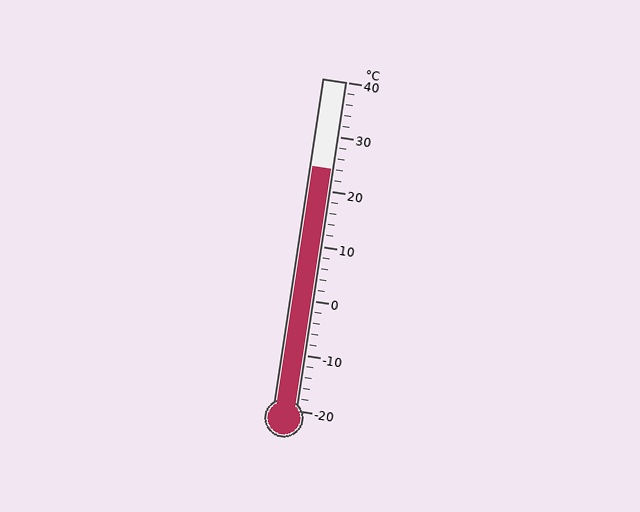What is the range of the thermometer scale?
The thermometer scale ranges from -20°C to 40°C.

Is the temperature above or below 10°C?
The temperature is above 10°C.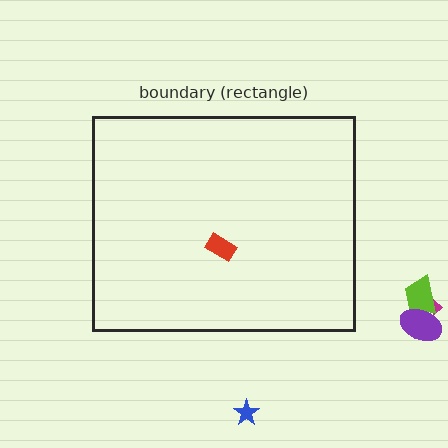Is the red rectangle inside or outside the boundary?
Inside.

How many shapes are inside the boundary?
1 inside, 4 outside.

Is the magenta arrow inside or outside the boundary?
Outside.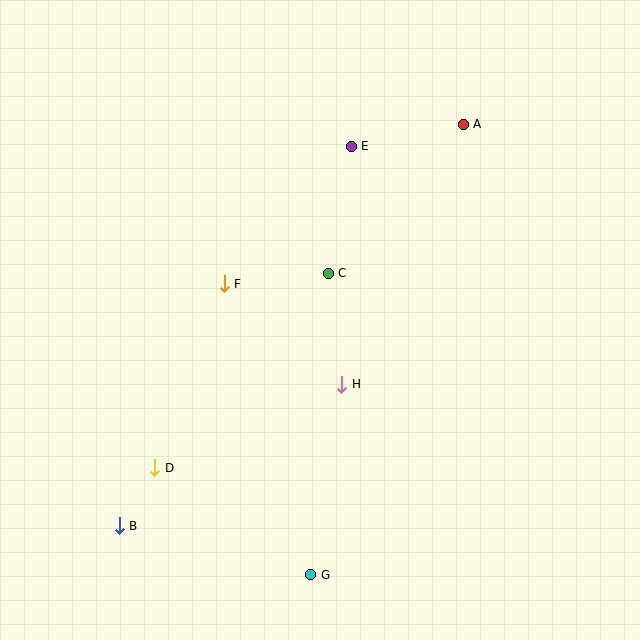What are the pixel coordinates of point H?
Point H is at (342, 384).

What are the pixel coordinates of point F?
Point F is at (224, 284).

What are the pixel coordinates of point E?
Point E is at (351, 146).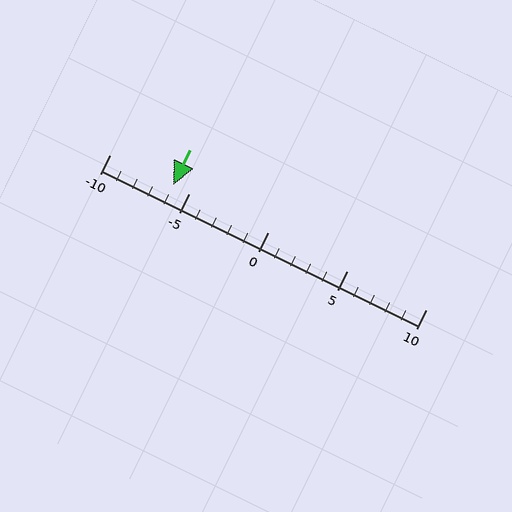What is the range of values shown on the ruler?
The ruler shows values from -10 to 10.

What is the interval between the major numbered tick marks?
The major tick marks are spaced 5 units apart.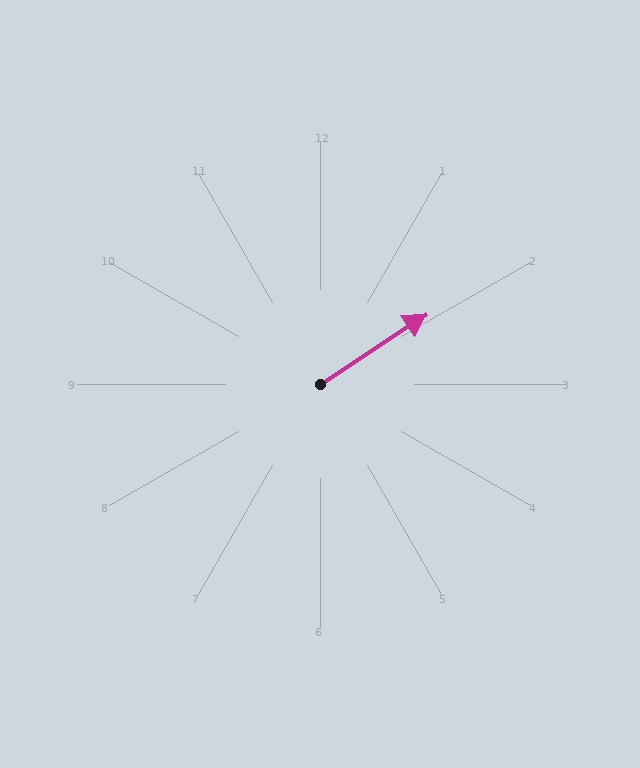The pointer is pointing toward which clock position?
Roughly 2 o'clock.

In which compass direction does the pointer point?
Northeast.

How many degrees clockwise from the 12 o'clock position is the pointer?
Approximately 57 degrees.